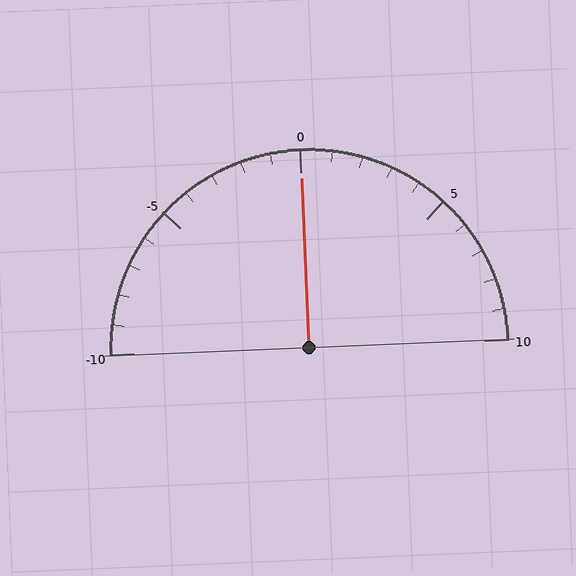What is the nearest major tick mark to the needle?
The nearest major tick mark is 0.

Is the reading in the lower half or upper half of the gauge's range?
The reading is in the upper half of the range (-10 to 10).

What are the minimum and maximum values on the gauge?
The gauge ranges from -10 to 10.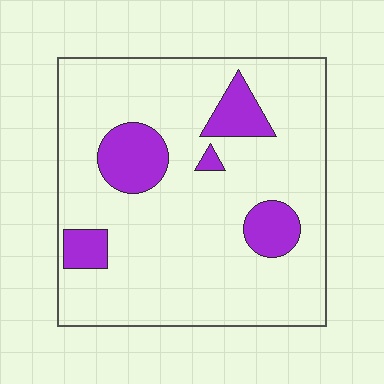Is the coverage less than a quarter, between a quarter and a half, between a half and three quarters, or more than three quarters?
Less than a quarter.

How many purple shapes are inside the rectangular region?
5.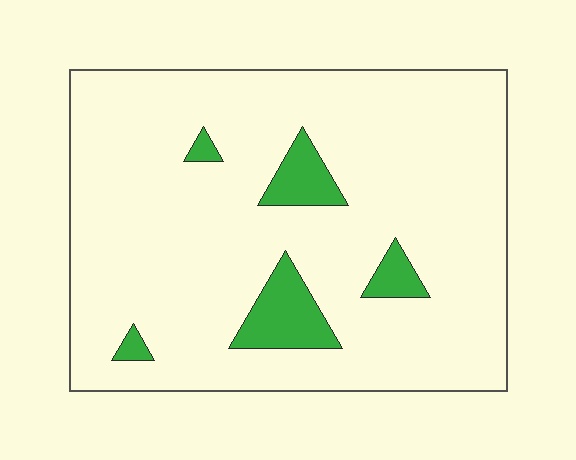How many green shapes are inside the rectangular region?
5.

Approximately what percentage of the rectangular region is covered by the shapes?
Approximately 10%.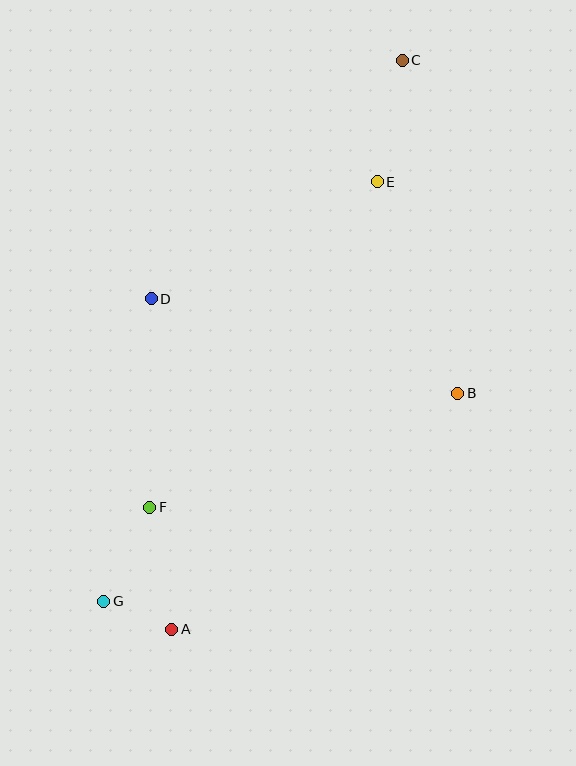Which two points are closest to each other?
Points A and G are closest to each other.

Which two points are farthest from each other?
Points C and G are farthest from each other.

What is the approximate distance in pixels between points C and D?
The distance between C and D is approximately 346 pixels.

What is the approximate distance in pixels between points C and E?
The distance between C and E is approximately 124 pixels.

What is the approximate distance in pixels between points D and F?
The distance between D and F is approximately 208 pixels.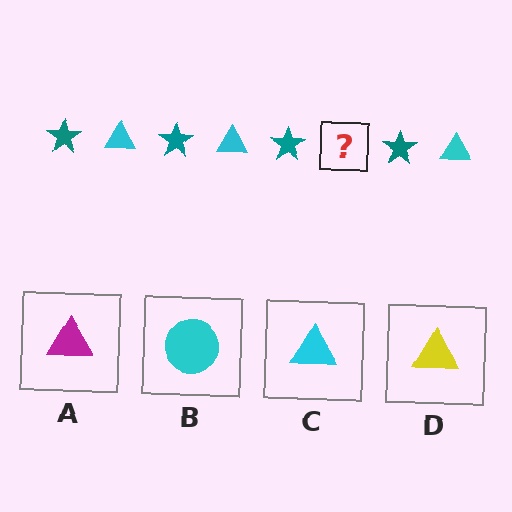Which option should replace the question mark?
Option C.